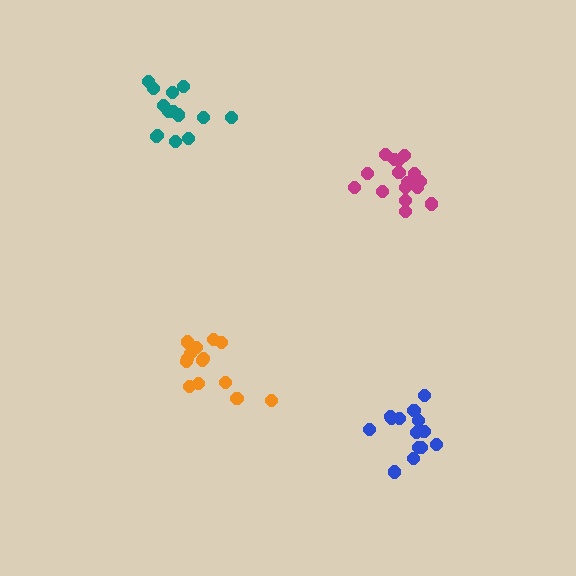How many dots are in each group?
Group 1: 14 dots, Group 2: 16 dots, Group 3: 14 dots, Group 4: 14 dots (58 total).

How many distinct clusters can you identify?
There are 4 distinct clusters.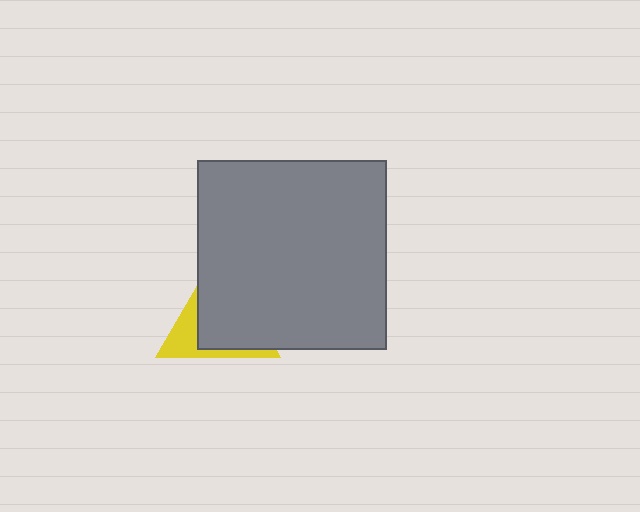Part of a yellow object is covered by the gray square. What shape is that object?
It is a triangle.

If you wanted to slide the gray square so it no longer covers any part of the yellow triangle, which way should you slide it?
Slide it right — that is the most direct way to separate the two shapes.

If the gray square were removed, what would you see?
You would see the complete yellow triangle.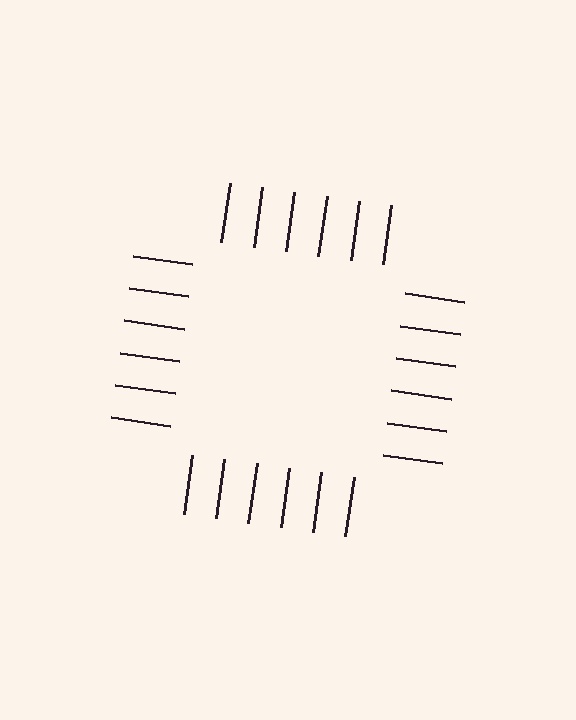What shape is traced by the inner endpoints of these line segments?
An illusory square — the line segments terminate on its edges but no continuous stroke is drawn.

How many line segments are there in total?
24 — 6 along each of the 4 edges.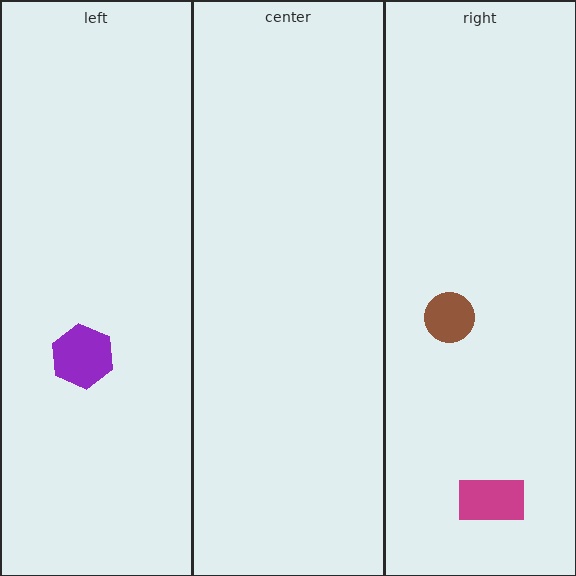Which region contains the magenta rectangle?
The right region.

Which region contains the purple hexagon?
The left region.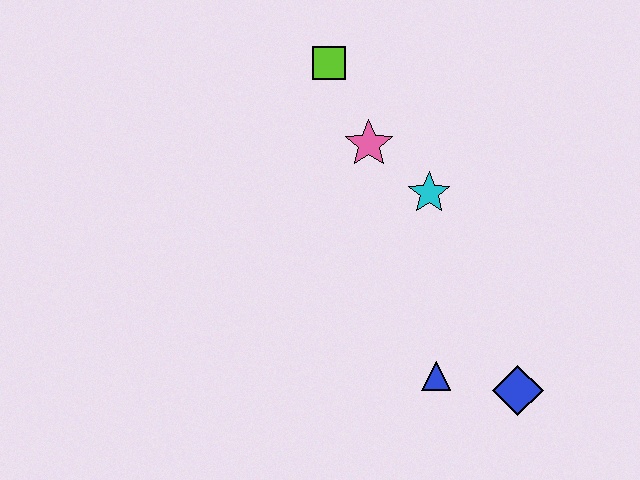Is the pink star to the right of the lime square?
Yes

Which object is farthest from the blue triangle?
The lime square is farthest from the blue triangle.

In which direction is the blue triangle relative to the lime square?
The blue triangle is below the lime square.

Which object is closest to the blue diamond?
The blue triangle is closest to the blue diamond.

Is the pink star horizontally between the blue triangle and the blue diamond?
No